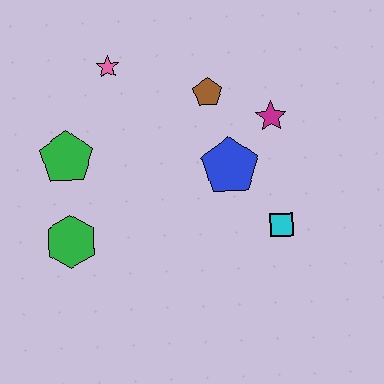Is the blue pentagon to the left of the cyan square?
Yes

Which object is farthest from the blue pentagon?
The green hexagon is farthest from the blue pentagon.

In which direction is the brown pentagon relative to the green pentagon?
The brown pentagon is to the right of the green pentagon.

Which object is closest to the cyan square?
The blue pentagon is closest to the cyan square.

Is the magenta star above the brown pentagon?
No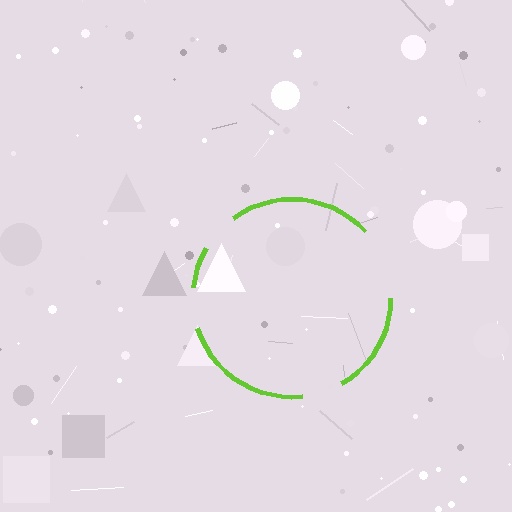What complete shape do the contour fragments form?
The contour fragments form a circle.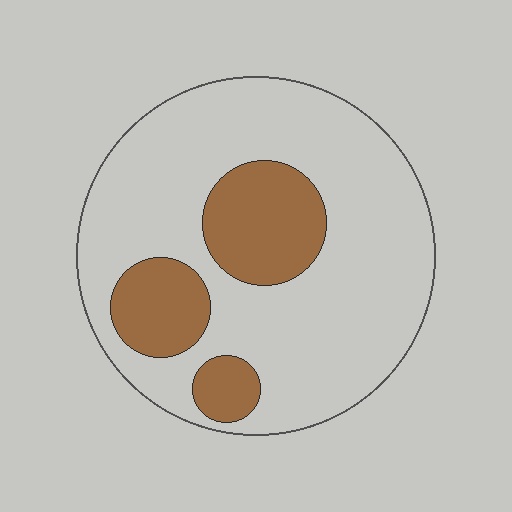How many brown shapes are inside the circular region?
3.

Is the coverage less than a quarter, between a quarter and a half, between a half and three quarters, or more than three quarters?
Less than a quarter.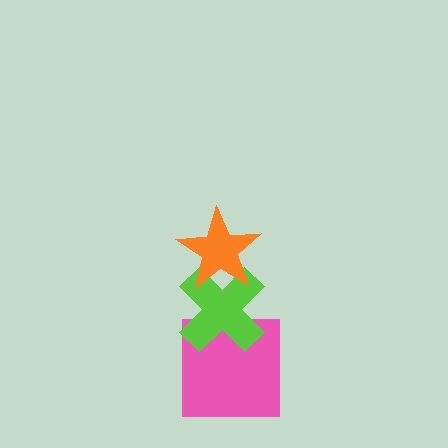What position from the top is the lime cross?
The lime cross is 2nd from the top.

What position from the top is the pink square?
The pink square is 3rd from the top.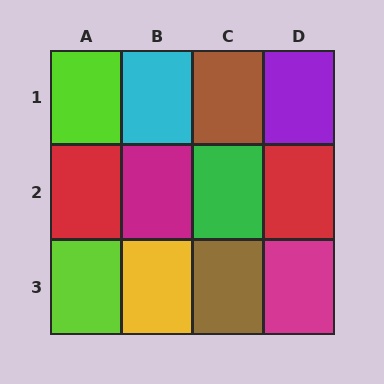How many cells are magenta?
2 cells are magenta.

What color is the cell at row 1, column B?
Cyan.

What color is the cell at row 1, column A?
Lime.